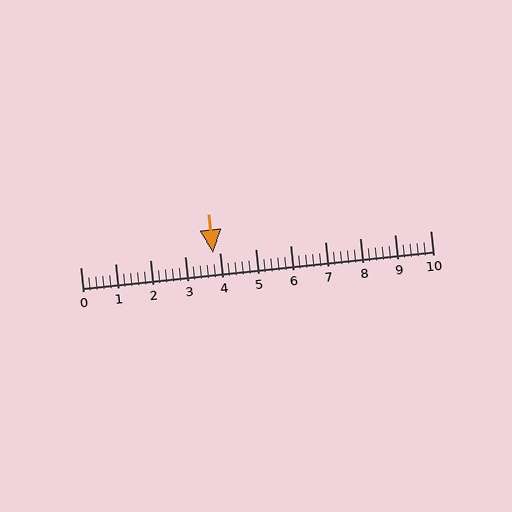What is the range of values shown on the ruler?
The ruler shows values from 0 to 10.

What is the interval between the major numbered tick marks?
The major tick marks are spaced 1 units apart.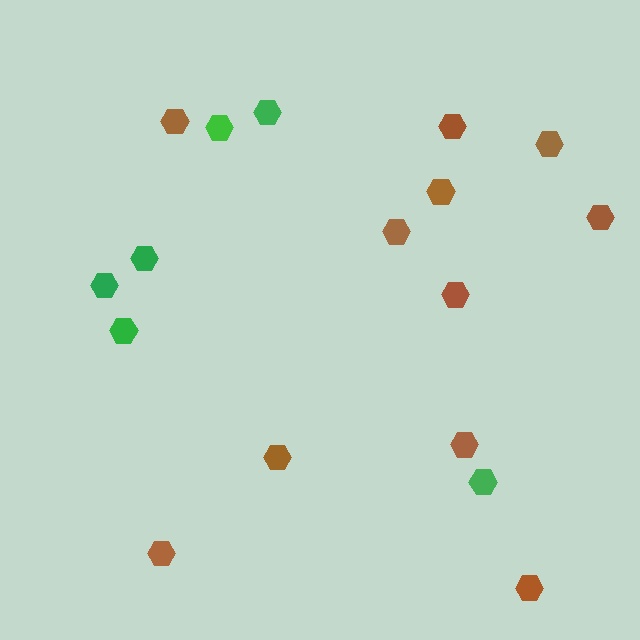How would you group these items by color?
There are 2 groups: one group of brown hexagons (11) and one group of green hexagons (6).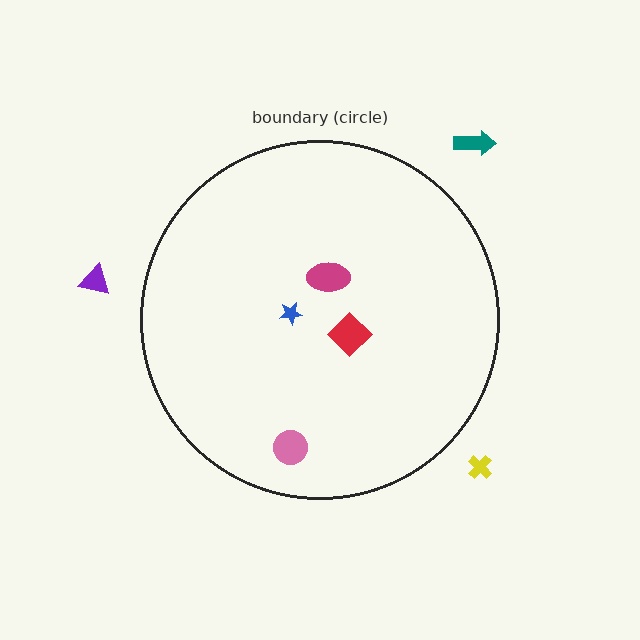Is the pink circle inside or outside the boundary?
Inside.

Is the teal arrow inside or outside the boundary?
Outside.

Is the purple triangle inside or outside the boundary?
Outside.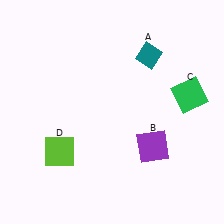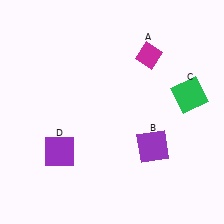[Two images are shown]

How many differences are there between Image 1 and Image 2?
There are 2 differences between the two images.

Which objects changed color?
A changed from teal to magenta. D changed from lime to purple.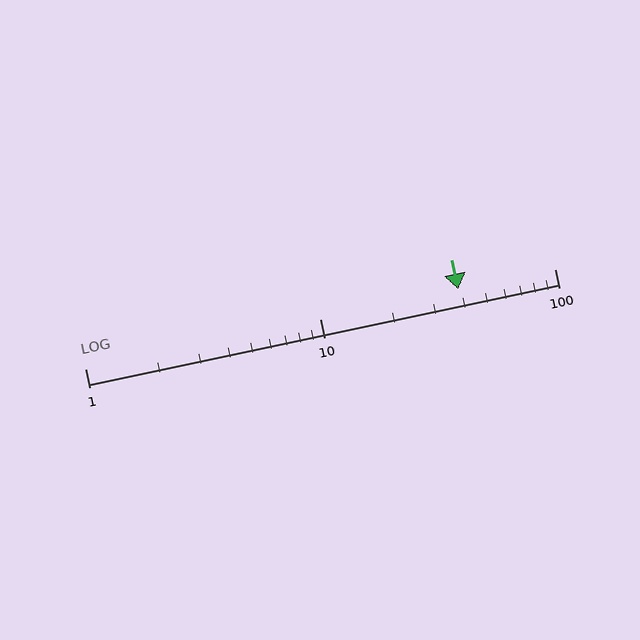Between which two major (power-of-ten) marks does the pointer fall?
The pointer is between 10 and 100.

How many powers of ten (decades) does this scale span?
The scale spans 2 decades, from 1 to 100.